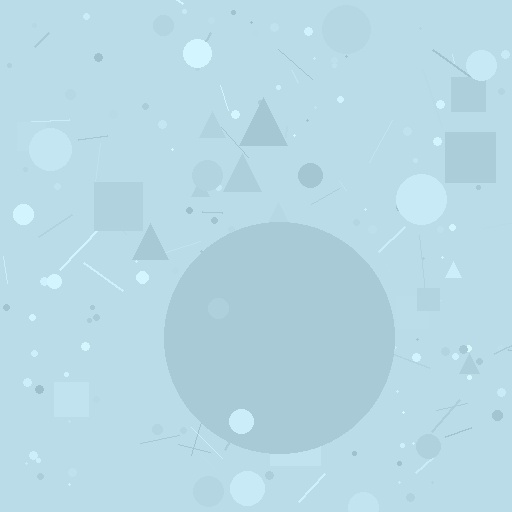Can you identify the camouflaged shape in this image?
The camouflaged shape is a circle.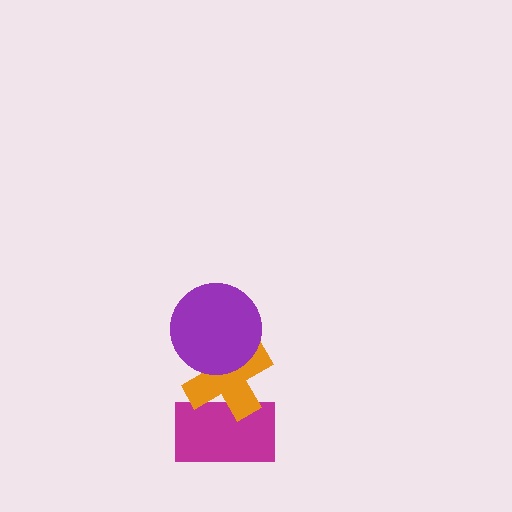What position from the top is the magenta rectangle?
The magenta rectangle is 3rd from the top.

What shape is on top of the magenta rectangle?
The orange cross is on top of the magenta rectangle.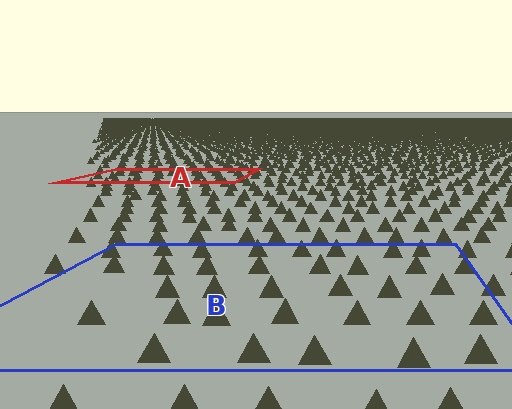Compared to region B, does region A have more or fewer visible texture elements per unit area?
Region A has more texture elements per unit area — they are packed more densely because it is farther away.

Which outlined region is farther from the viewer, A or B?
Region A is farther from the viewer — the texture elements inside it appear smaller and more densely packed.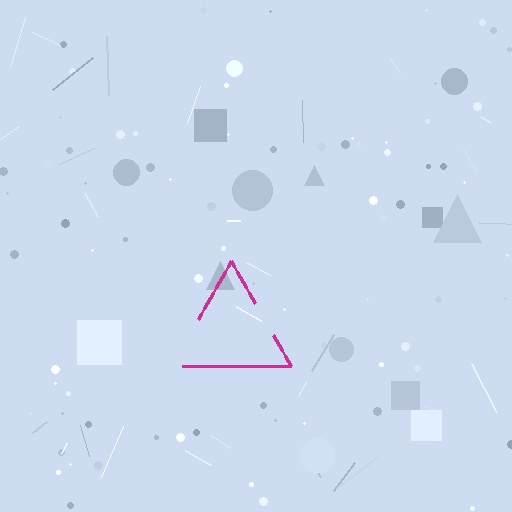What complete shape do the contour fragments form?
The contour fragments form a triangle.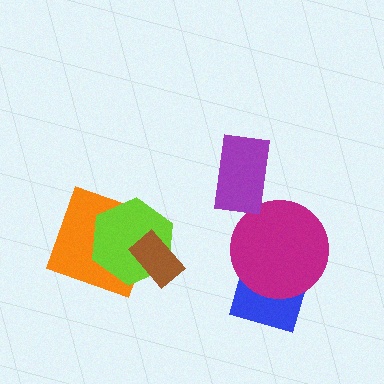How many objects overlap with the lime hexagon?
2 objects overlap with the lime hexagon.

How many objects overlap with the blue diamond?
1 object overlaps with the blue diamond.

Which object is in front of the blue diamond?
The magenta circle is in front of the blue diamond.